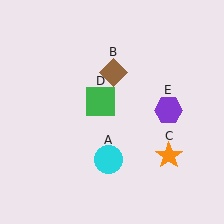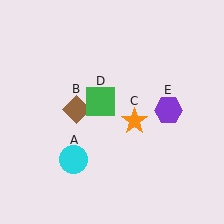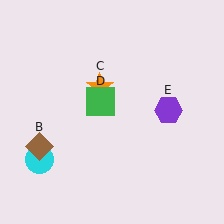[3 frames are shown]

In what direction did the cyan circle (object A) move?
The cyan circle (object A) moved left.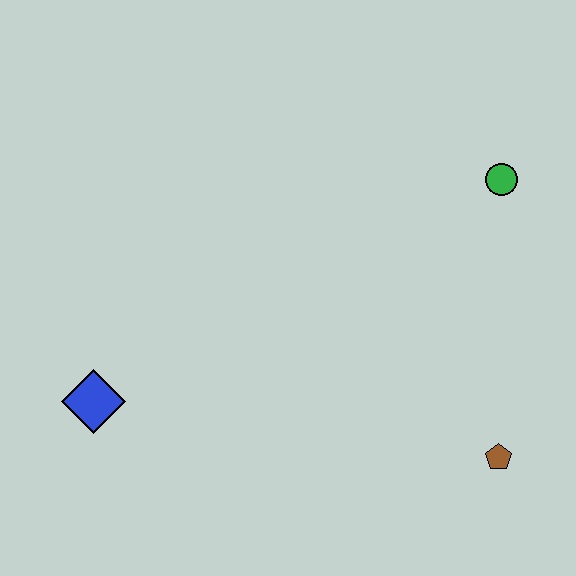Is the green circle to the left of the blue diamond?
No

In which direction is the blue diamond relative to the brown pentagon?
The blue diamond is to the left of the brown pentagon.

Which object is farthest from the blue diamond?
The green circle is farthest from the blue diamond.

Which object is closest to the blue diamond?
The brown pentagon is closest to the blue diamond.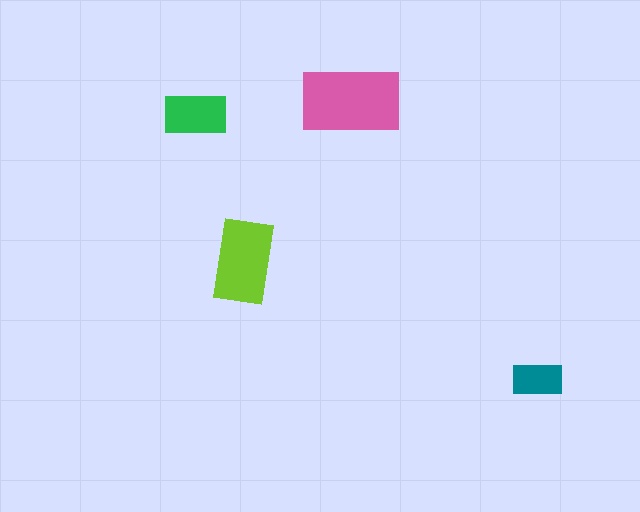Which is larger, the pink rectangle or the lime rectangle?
The pink one.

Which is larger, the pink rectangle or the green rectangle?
The pink one.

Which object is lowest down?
The teal rectangle is bottommost.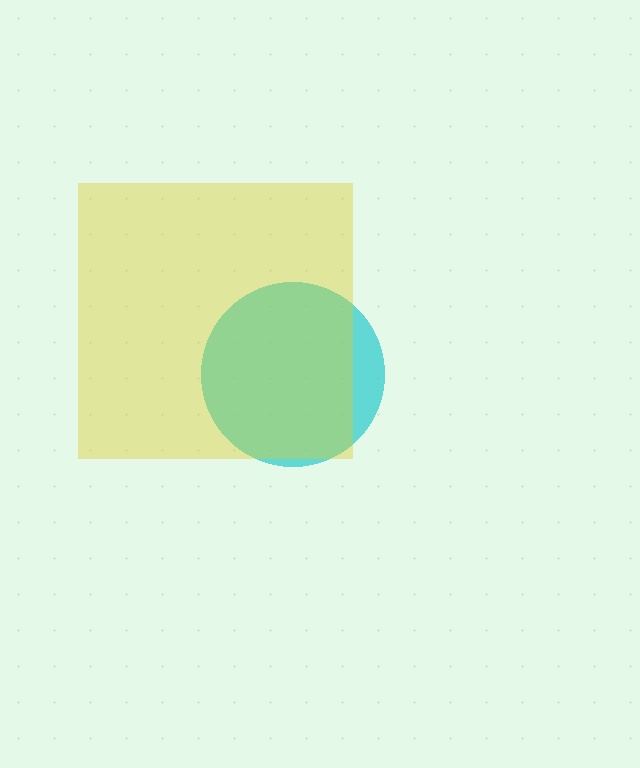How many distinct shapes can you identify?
There are 2 distinct shapes: a cyan circle, a yellow square.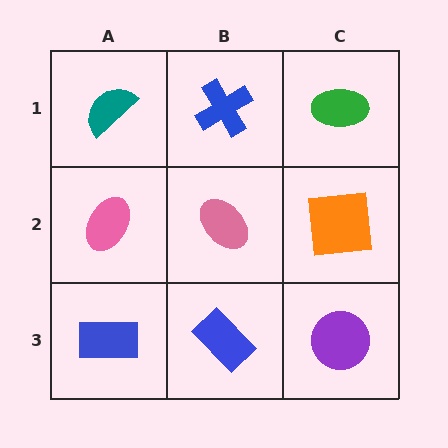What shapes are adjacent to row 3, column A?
A pink ellipse (row 2, column A), a blue rectangle (row 3, column B).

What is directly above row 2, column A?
A teal semicircle.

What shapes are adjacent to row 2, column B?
A blue cross (row 1, column B), a blue rectangle (row 3, column B), a pink ellipse (row 2, column A), an orange square (row 2, column C).